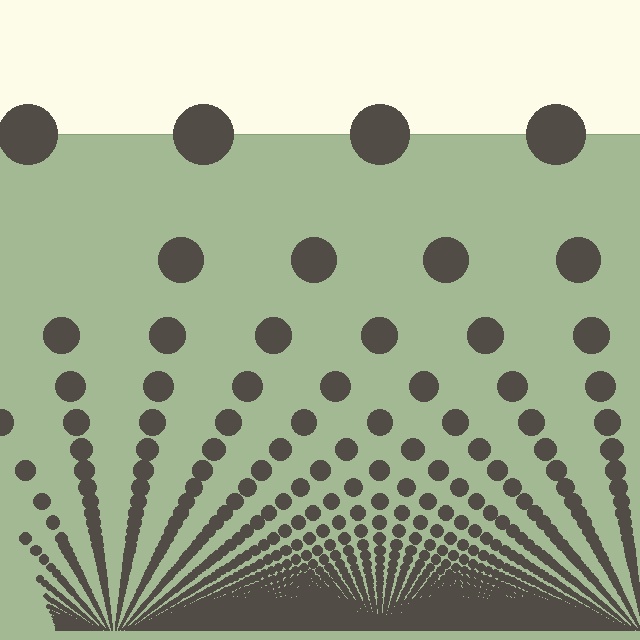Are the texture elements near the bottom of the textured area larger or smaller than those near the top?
Smaller. The gradient is inverted — elements near the bottom are smaller and denser.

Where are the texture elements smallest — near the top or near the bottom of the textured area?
Near the bottom.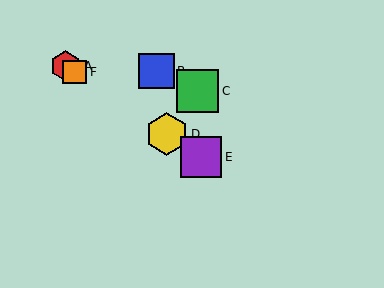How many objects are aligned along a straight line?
4 objects (A, D, E, F) are aligned along a straight line.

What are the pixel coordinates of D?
Object D is at (167, 134).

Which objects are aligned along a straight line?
Objects A, D, E, F are aligned along a straight line.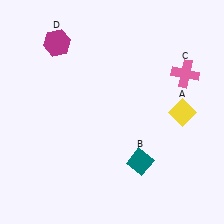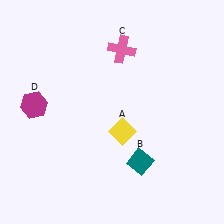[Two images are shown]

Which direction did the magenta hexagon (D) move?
The magenta hexagon (D) moved down.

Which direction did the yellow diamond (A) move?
The yellow diamond (A) moved left.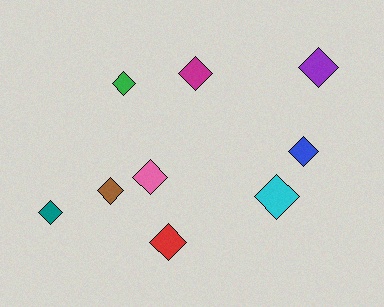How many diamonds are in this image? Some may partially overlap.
There are 9 diamonds.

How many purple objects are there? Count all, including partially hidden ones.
There is 1 purple object.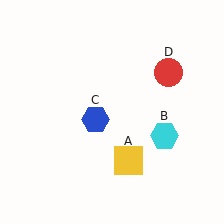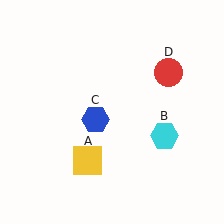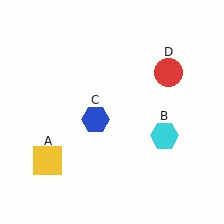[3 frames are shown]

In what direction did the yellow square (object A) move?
The yellow square (object A) moved left.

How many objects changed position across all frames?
1 object changed position: yellow square (object A).